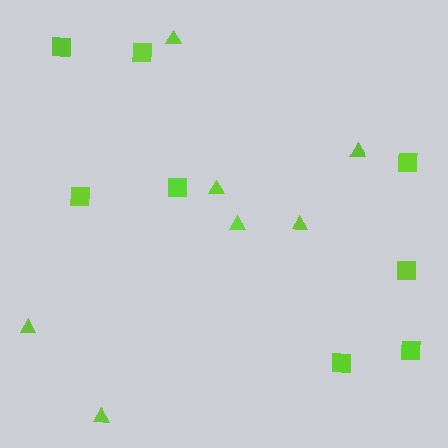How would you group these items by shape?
There are 2 groups: one group of triangles (7) and one group of squares (8).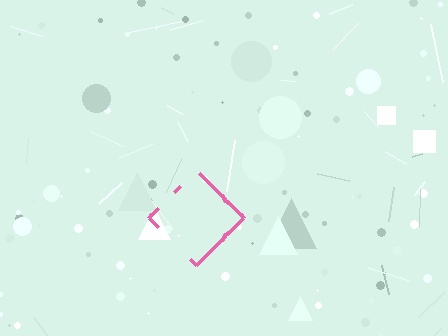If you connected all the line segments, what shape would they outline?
They would outline a diamond.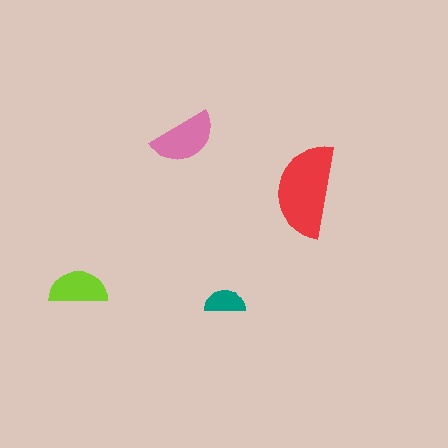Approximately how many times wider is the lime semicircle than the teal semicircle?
About 1.5 times wider.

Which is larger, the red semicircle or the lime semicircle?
The red one.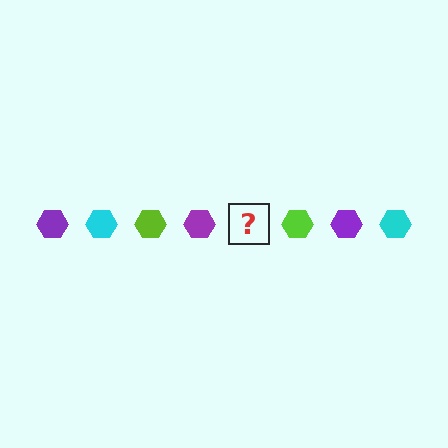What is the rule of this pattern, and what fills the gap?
The rule is that the pattern cycles through purple, cyan, lime hexagons. The gap should be filled with a cyan hexagon.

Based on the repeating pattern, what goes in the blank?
The blank should be a cyan hexagon.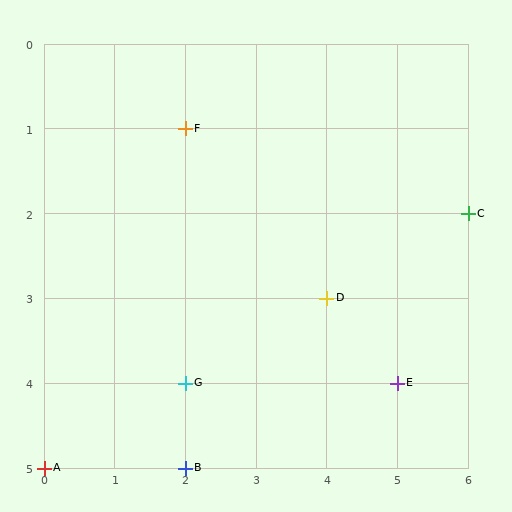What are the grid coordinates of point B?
Point B is at grid coordinates (2, 5).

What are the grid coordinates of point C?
Point C is at grid coordinates (6, 2).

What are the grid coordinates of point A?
Point A is at grid coordinates (0, 5).